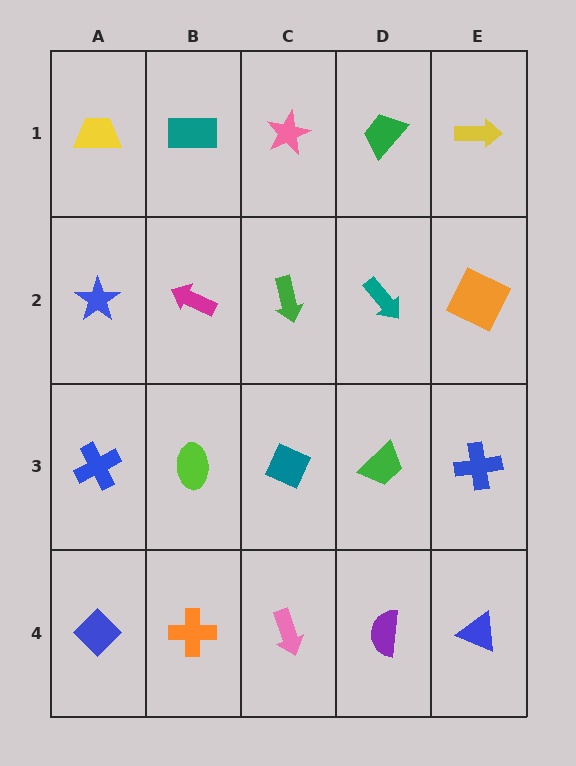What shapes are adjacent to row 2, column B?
A teal rectangle (row 1, column B), a lime ellipse (row 3, column B), a blue star (row 2, column A), a green arrow (row 2, column C).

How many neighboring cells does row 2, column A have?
3.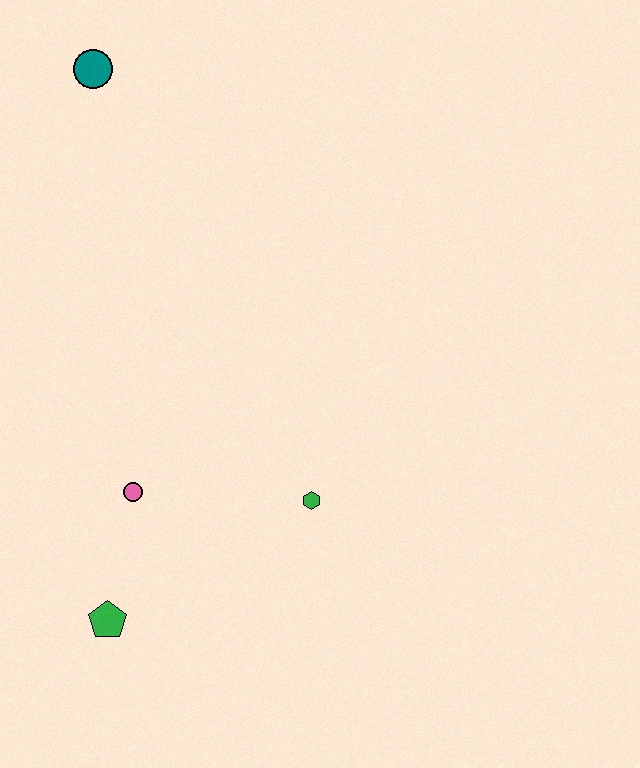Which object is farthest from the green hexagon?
The teal circle is farthest from the green hexagon.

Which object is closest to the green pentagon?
The pink circle is closest to the green pentagon.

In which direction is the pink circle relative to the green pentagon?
The pink circle is above the green pentagon.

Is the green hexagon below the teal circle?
Yes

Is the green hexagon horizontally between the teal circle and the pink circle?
No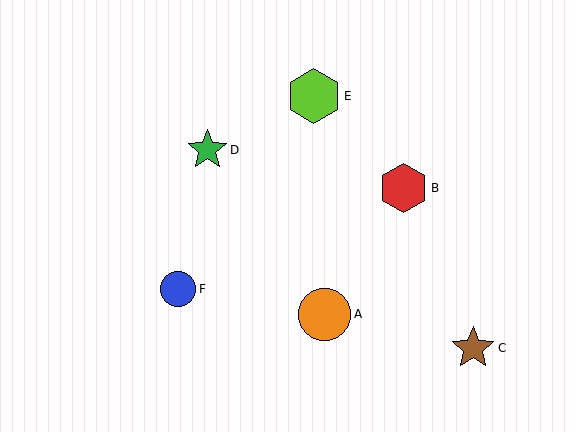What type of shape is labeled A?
Shape A is an orange circle.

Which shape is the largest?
The lime hexagon (labeled E) is the largest.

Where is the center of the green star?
The center of the green star is at (207, 150).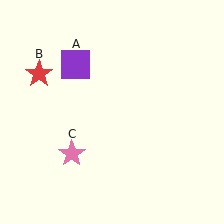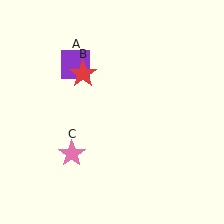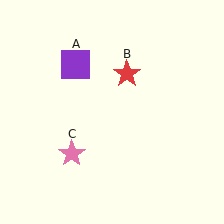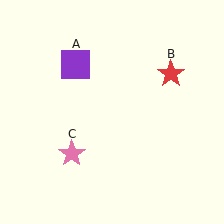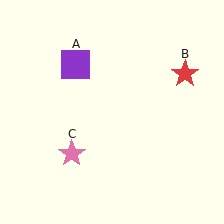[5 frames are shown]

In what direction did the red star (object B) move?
The red star (object B) moved right.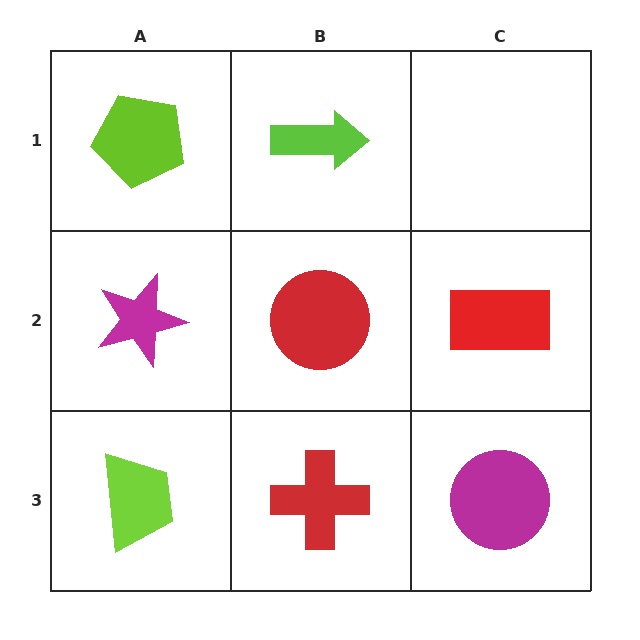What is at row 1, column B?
A lime arrow.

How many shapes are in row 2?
3 shapes.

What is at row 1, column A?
A lime pentagon.